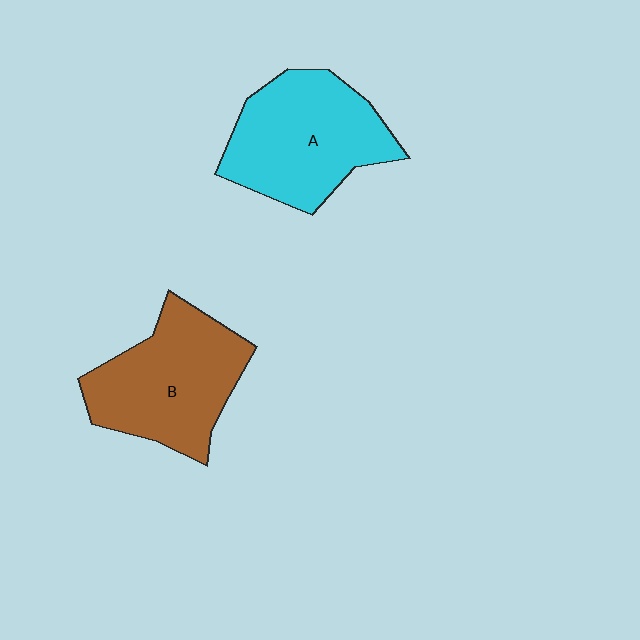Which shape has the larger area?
Shape A (cyan).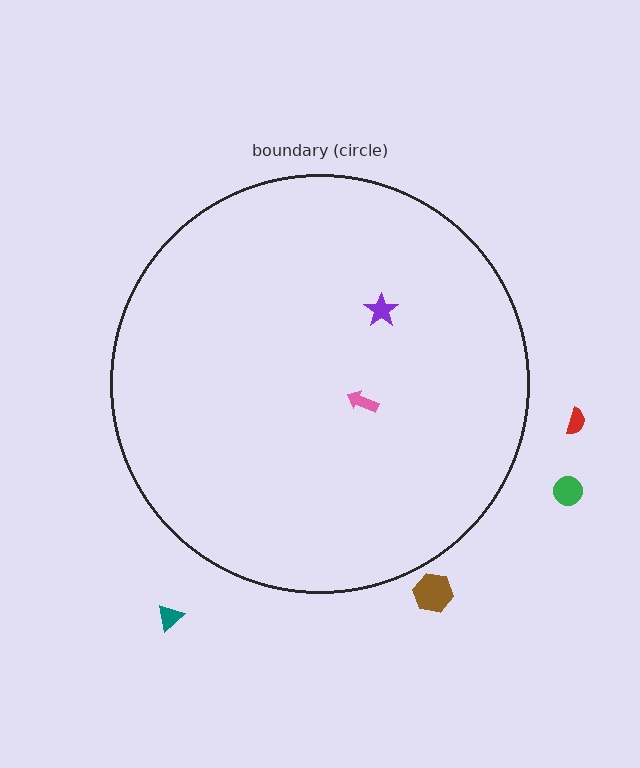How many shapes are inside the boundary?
2 inside, 4 outside.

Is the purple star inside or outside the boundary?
Inside.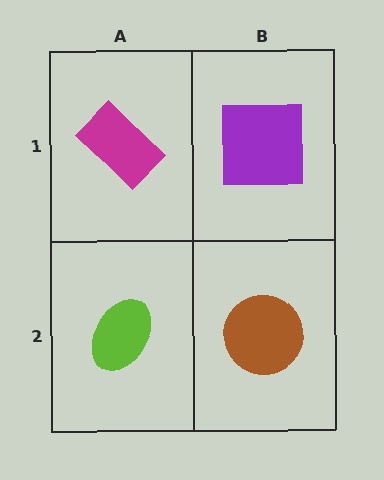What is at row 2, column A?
A lime ellipse.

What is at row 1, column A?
A magenta rectangle.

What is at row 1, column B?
A purple square.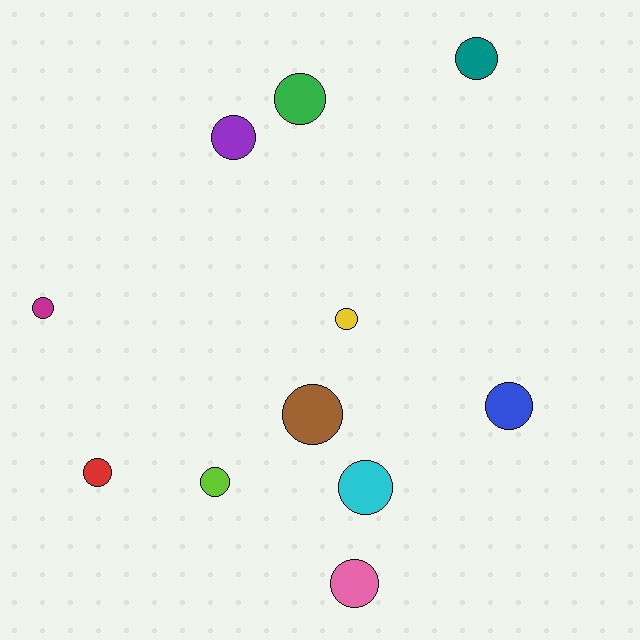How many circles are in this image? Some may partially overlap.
There are 11 circles.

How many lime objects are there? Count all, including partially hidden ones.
There is 1 lime object.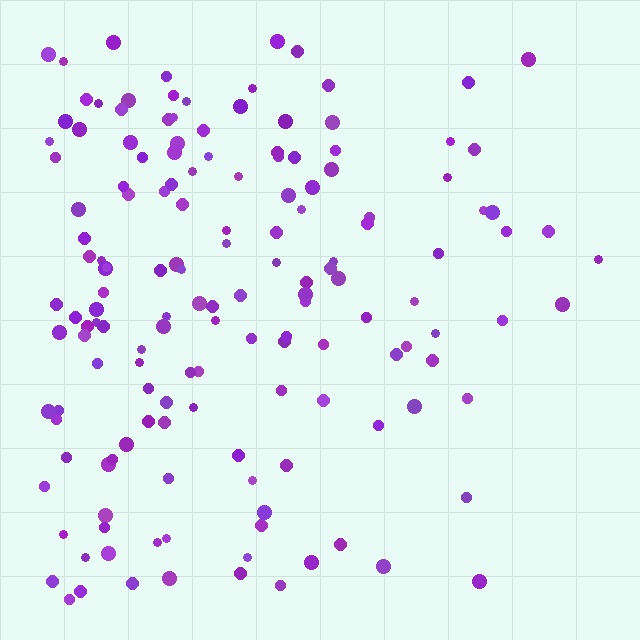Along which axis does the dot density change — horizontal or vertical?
Horizontal.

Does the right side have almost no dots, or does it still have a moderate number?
Still a moderate number, just noticeably fewer than the left.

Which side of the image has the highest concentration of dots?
The left.